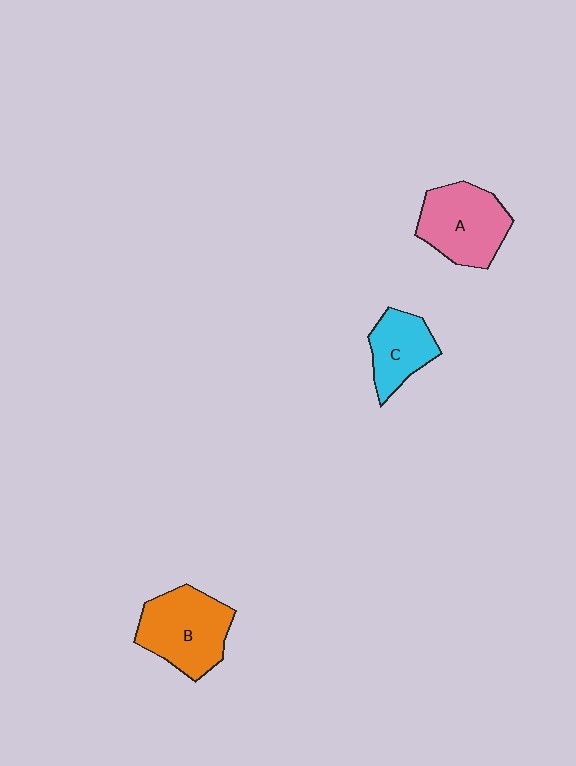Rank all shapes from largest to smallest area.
From largest to smallest: B (orange), A (pink), C (cyan).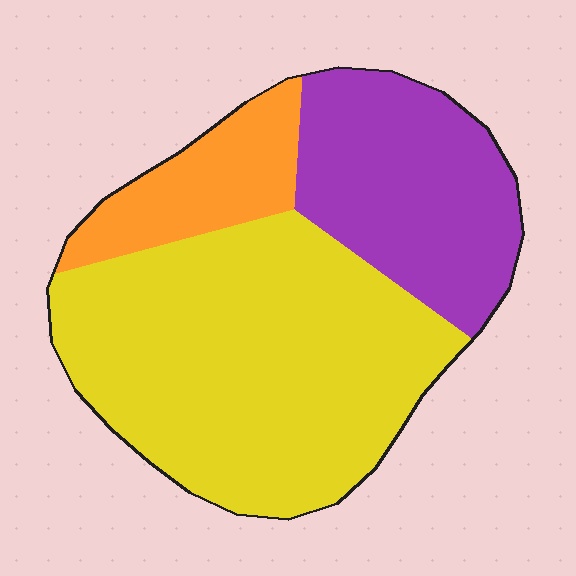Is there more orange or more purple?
Purple.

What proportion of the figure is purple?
Purple covers about 30% of the figure.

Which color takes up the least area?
Orange, at roughly 15%.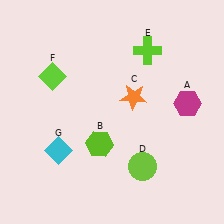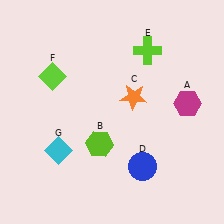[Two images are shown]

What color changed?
The circle (D) changed from lime in Image 1 to blue in Image 2.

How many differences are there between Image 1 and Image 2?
There is 1 difference between the two images.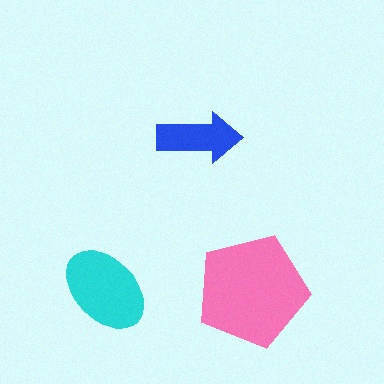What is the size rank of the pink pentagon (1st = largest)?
1st.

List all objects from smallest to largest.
The blue arrow, the cyan ellipse, the pink pentagon.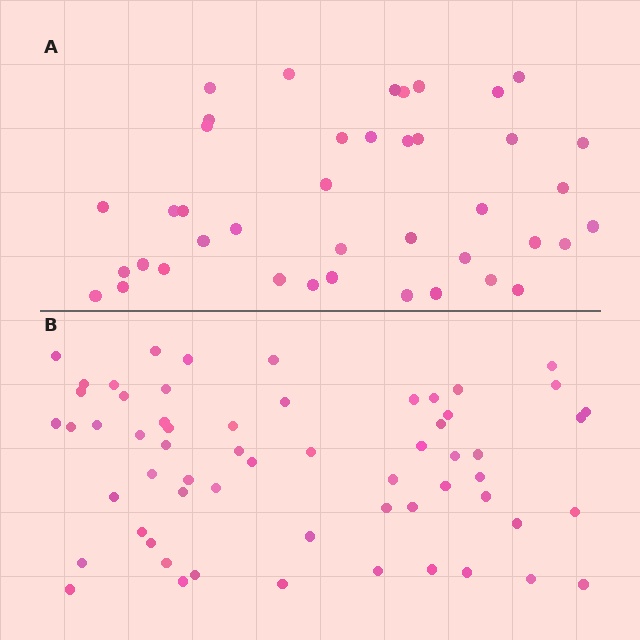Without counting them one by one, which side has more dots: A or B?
Region B (the bottom region) has more dots.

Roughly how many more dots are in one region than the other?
Region B has approximately 20 more dots than region A.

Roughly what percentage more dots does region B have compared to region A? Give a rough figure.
About 45% more.